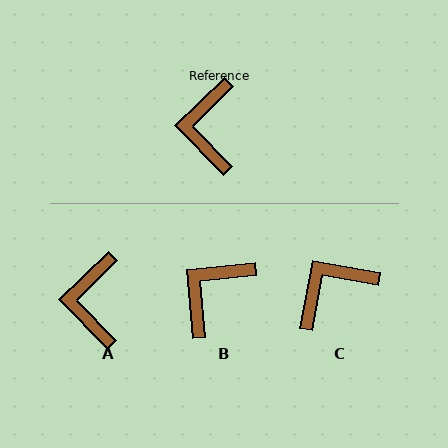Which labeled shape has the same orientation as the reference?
A.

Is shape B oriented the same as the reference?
No, it is off by about 39 degrees.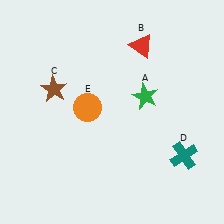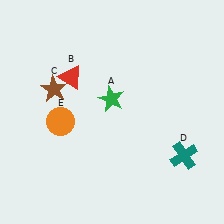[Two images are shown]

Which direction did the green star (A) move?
The green star (A) moved left.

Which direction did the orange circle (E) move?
The orange circle (E) moved left.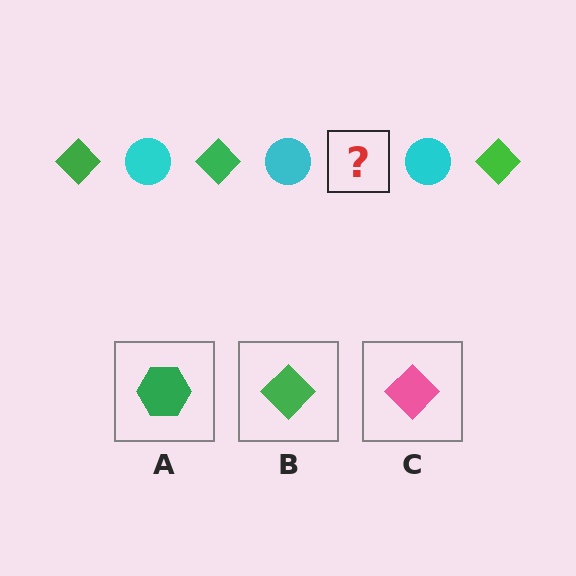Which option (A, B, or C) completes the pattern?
B.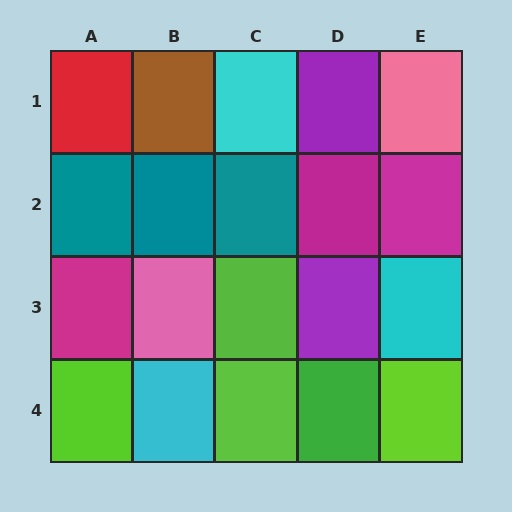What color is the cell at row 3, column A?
Magenta.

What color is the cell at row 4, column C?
Lime.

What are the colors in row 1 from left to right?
Red, brown, cyan, purple, pink.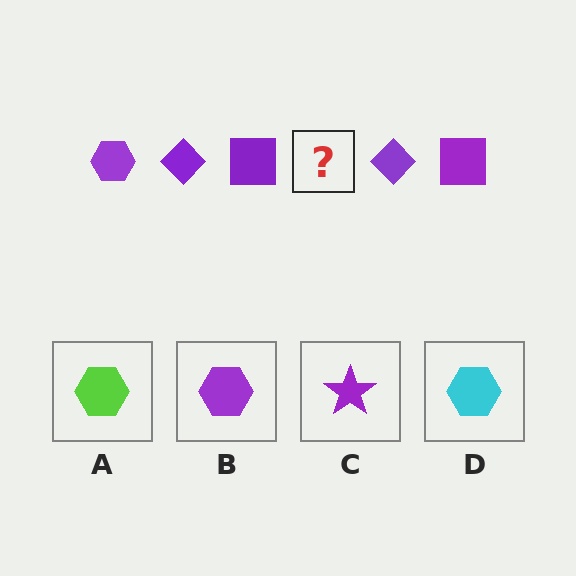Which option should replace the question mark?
Option B.